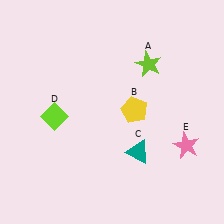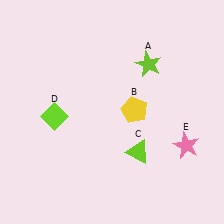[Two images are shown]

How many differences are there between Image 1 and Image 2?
There is 1 difference between the two images.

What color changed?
The triangle (C) changed from teal in Image 1 to lime in Image 2.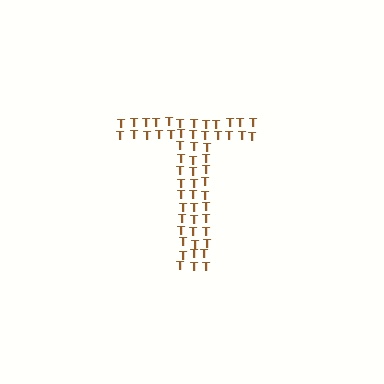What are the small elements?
The small elements are letter T's.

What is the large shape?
The large shape is the letter T.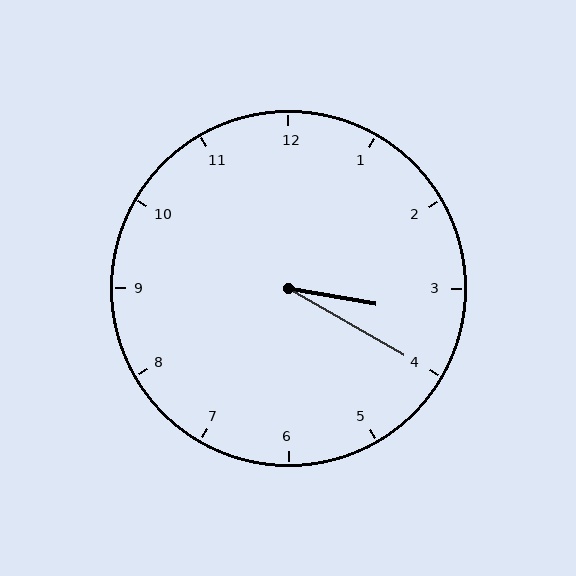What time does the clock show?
3:20.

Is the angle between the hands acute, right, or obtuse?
It is acute.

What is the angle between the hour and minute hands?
Approximately 20 degrees.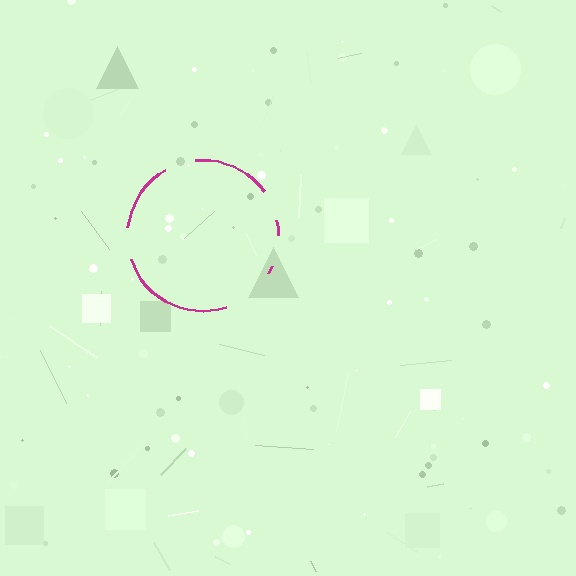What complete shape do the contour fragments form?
The contour fragments form a circle.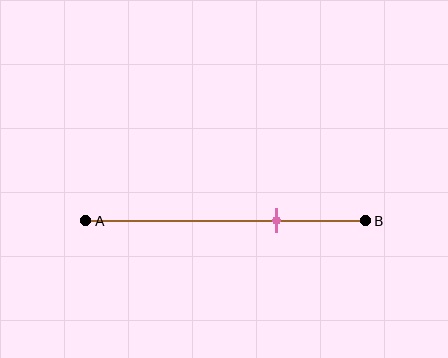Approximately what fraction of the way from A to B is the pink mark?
The pink mark is approximately 70% of the way from A to B.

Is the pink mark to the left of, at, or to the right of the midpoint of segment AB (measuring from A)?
The pink mark is to the right of the midpoint of segment AB.